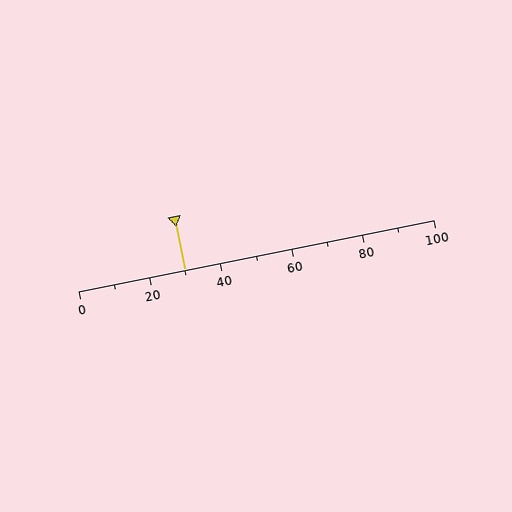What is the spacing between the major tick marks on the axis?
The major ticks are spaced 20 apart.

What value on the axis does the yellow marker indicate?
The marker indicates approximately 30.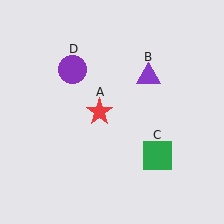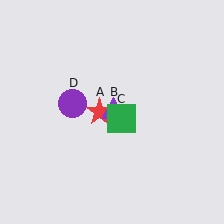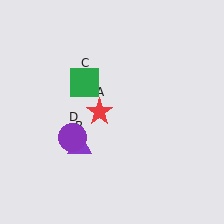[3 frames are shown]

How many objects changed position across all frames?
3 objects changed position: purple triangle (object B), green square (object C), purple circle (object D).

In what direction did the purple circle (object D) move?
The purple circle (object D) moved down.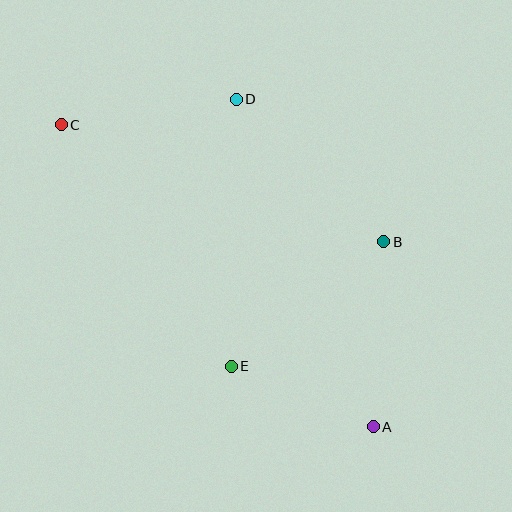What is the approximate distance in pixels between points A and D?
The distance between A and D is approximately 355 pixels.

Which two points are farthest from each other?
Points A and C are farthest from each other.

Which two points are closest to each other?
Points A and E are closest to each other.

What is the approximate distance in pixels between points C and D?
The distance between C and D is approximately 177 pixels.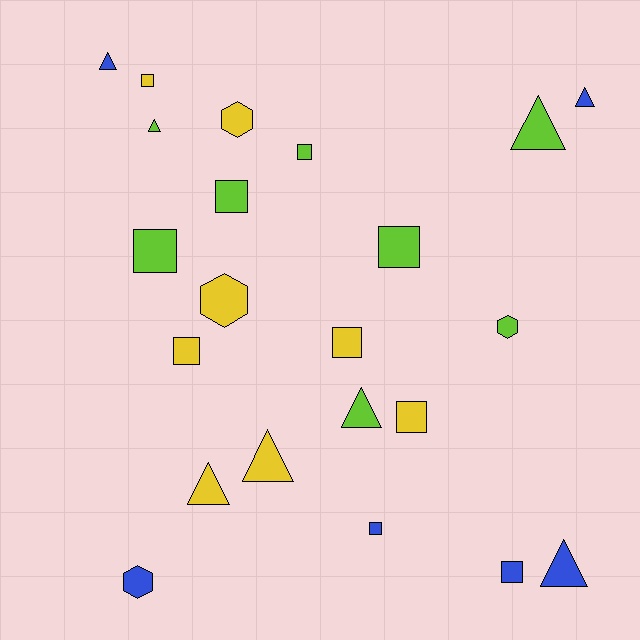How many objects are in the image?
There are 22 objects.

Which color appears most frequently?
Lime, with 8 objects.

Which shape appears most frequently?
Square, with 10 objects.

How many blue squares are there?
There are 2 blue squares.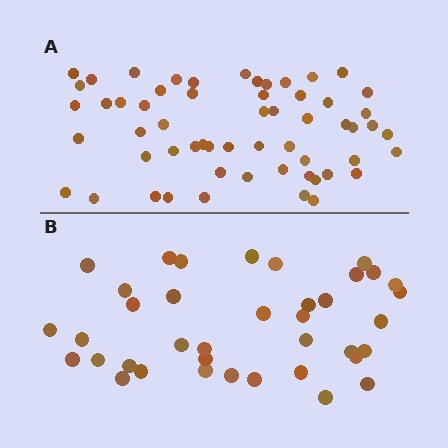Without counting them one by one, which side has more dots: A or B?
Region A (the top region) has more dots.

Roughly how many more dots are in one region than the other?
Region A has approximately 20 more dots than region B.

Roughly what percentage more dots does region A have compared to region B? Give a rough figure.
About 55% more.